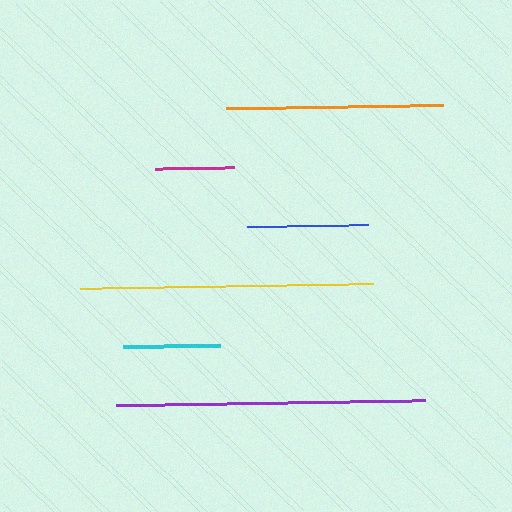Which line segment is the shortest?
The magenta line is the shortest at approximately 79 pixels.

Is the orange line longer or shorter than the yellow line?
The yellow line is longer than the orange line.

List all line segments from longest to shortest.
From longest to shortest: purple, yellow, orange, blue, cyan, magenta.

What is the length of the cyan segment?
The cyan segment is approximately 98 pixels long.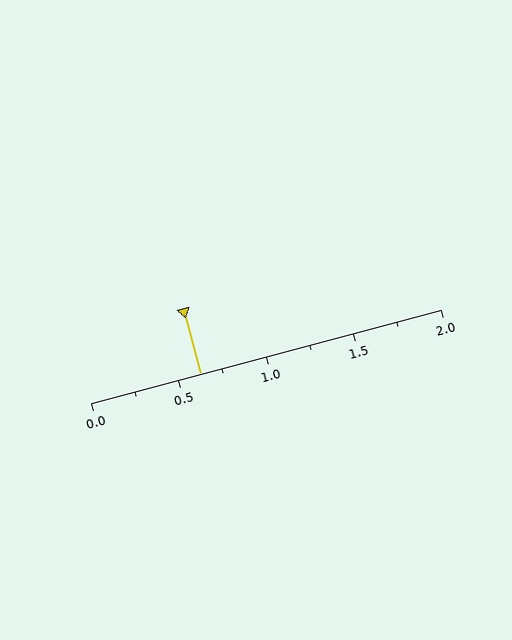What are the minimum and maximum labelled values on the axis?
The axis runs from 0.0 to 2.0.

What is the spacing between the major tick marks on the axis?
The major ticks are spaced 0.5 apart.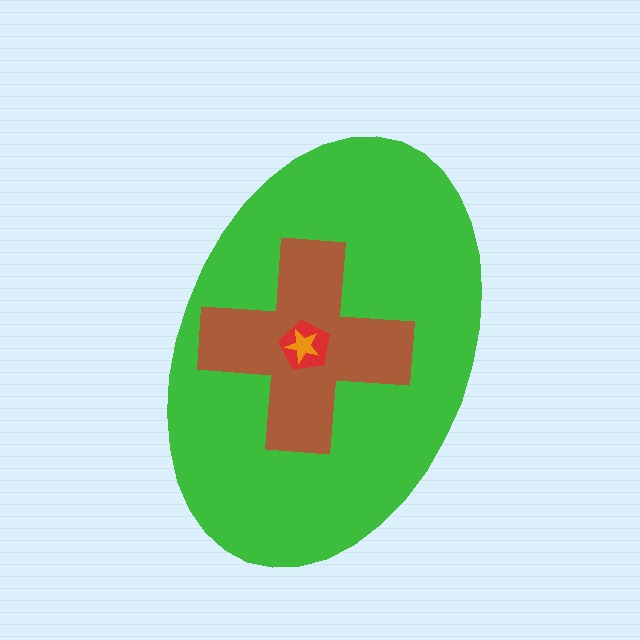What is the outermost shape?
The green ellipse.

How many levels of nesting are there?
4.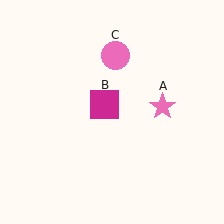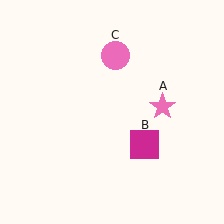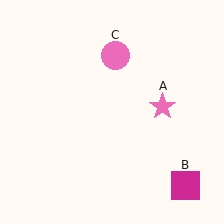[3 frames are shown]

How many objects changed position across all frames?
1 object changed position: magenta square (object B).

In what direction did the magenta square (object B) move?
The magenta square (object B) moved down and to the right.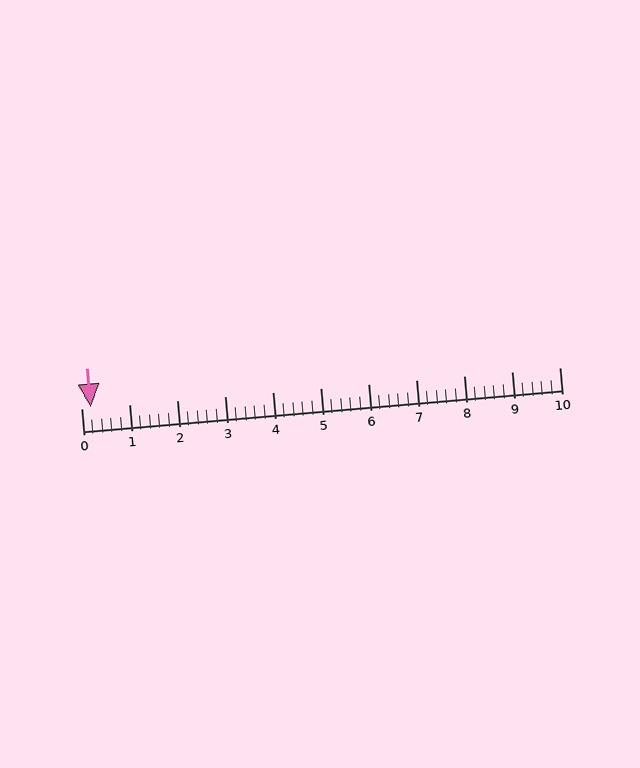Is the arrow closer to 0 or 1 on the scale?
The arrow is closer to 0.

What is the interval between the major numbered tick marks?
The major tick marks are spaced 1 units apart.